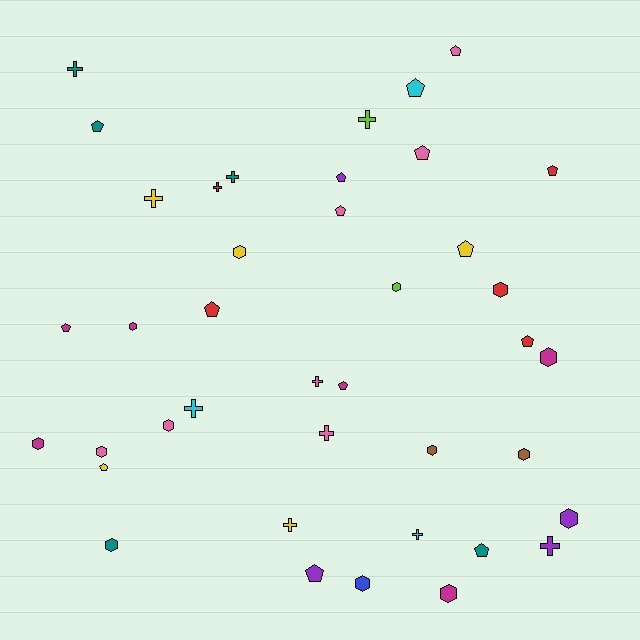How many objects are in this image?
There are 40 objects.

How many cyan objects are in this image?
There are 3 cyan objects.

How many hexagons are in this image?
There are 14 hexagons.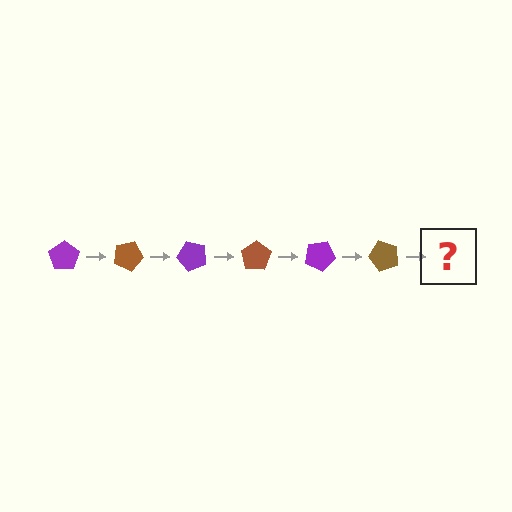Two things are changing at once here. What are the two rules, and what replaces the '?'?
The two rules are that it rotates 25 degrees each step and the color cycles through purple and brown. The '?' should be a purple pentagon, rotated 150 degrees from the start.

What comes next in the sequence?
The next element should be a purple pentagon, rotated 150 degrees from the start.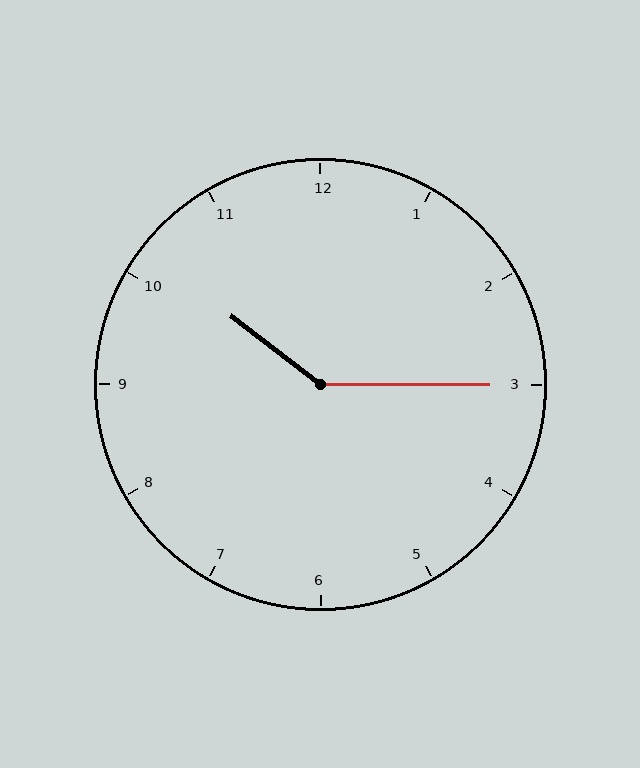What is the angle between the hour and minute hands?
Approximately 142 degrees.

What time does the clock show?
10:15.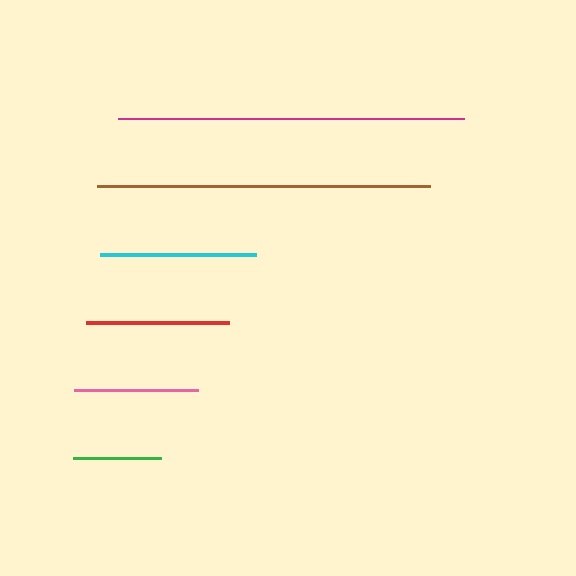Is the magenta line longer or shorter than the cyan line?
The magenta line is longer than the cyan line.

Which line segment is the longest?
The magenta line is the longest at approximately 347 pixels.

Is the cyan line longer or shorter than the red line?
The cyan line is longer than the red line.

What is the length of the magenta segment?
The magenta segment is approximately 347 pixels long.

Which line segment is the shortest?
The green line is the shortest at approximately 89 pixels.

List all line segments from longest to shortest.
From longest to shortest: magenta, brown, cyan, red, pink, green.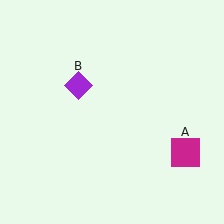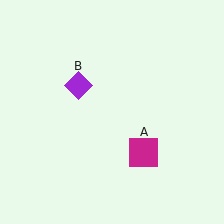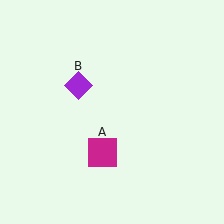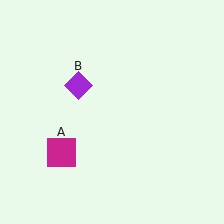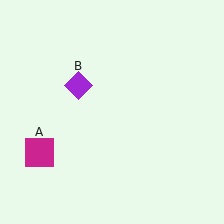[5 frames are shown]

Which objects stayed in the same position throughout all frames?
Purple diamond (object B) remained stationary.